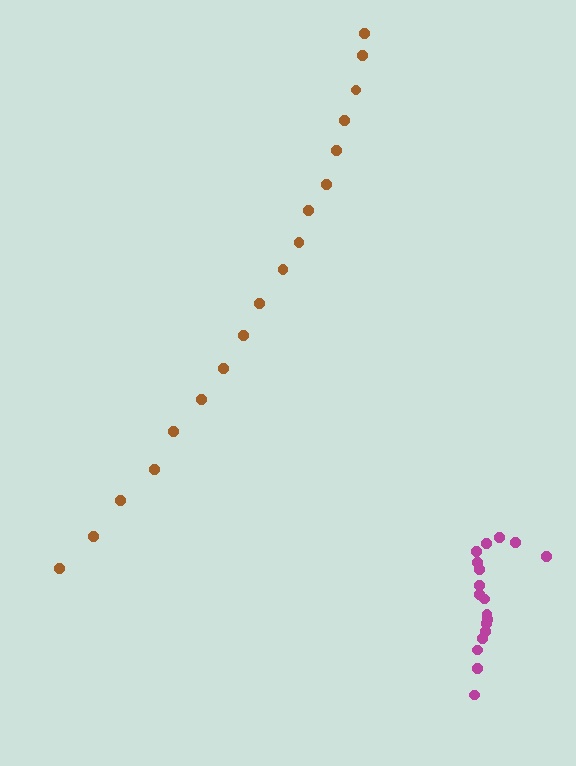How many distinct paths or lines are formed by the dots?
There are 2 distinct paths.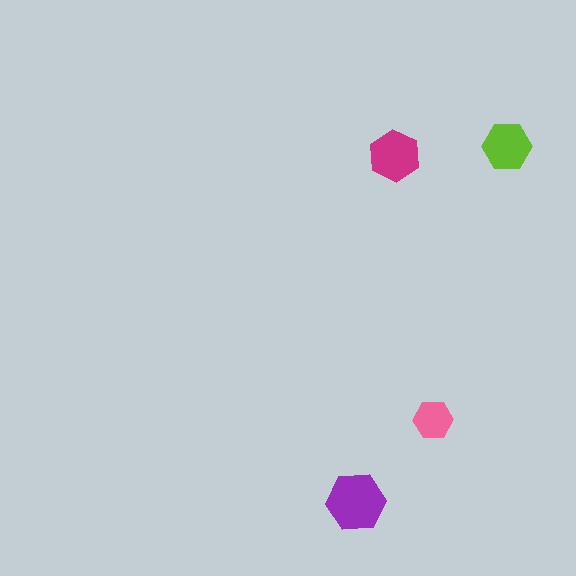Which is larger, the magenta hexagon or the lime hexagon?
The magenta one.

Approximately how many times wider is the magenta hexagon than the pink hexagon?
About 1.5 times wider.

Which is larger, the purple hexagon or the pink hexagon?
The purple one.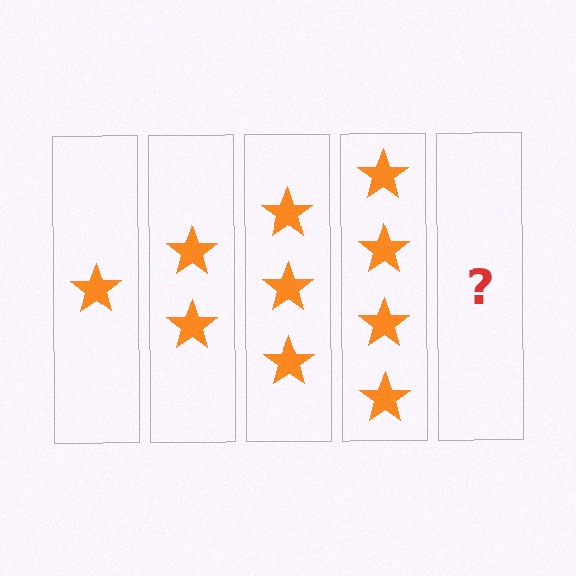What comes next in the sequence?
The next element should be 5 stars.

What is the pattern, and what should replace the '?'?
The pattern is that each step adds one more star. The '?' should be 5 stars.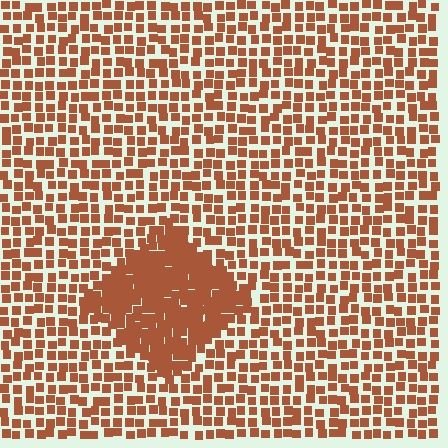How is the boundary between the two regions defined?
The boundary is defined by a change in element density (approximately 2.1x ratio). All elements are the same color, size, and shape.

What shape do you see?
I see a diamond.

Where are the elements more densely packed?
The elements are more densely packed inside the diamond boundary.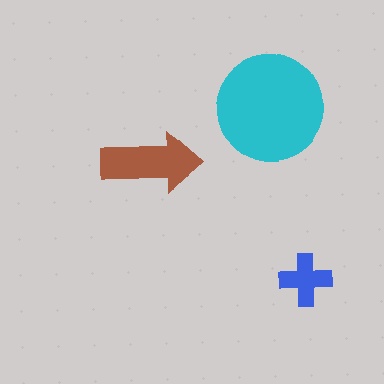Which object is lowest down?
The blue cross is bottommost.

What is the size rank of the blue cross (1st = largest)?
3rd.